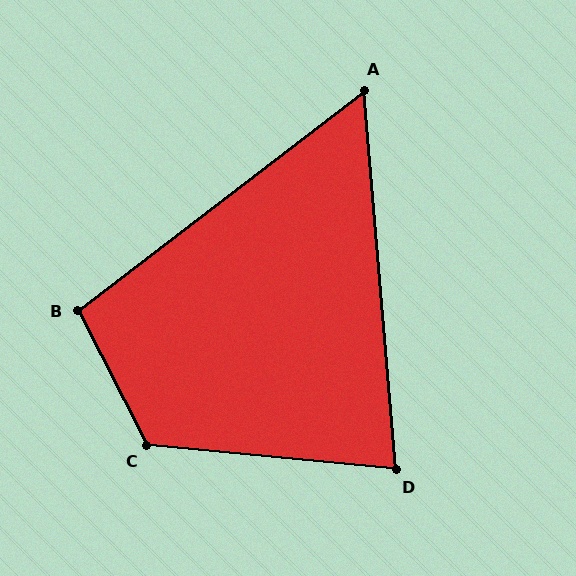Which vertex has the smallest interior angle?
A, at approximately 57 degrees.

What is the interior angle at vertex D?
Approximately 80 degrees (acute).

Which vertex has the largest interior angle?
C, at approximately 123 degrees.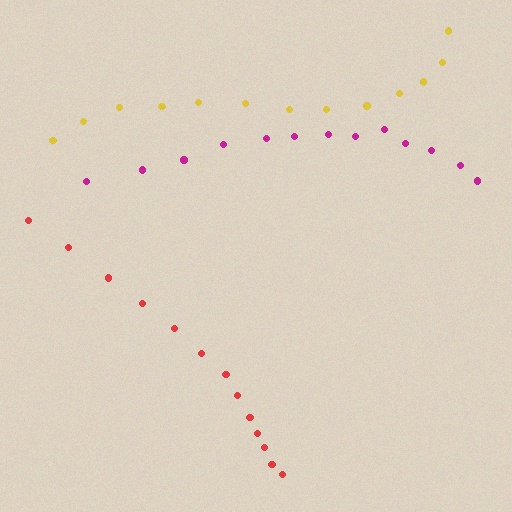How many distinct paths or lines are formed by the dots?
There are 3 distinct paths.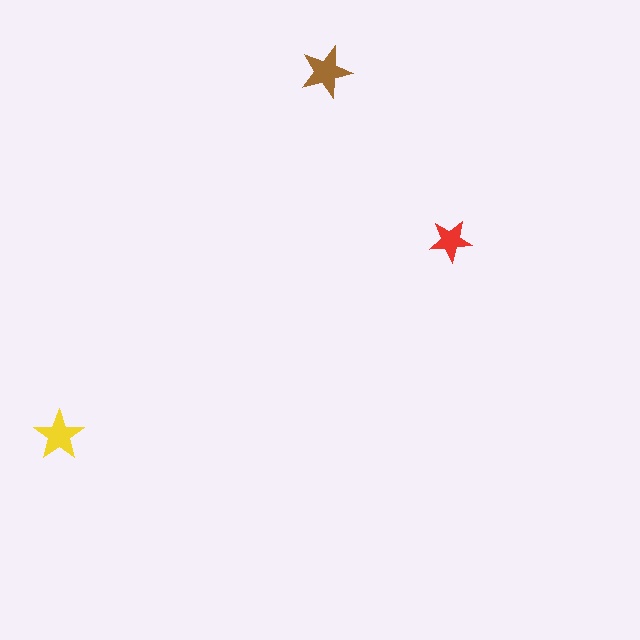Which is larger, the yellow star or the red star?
The yellow one.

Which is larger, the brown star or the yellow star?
The brown one.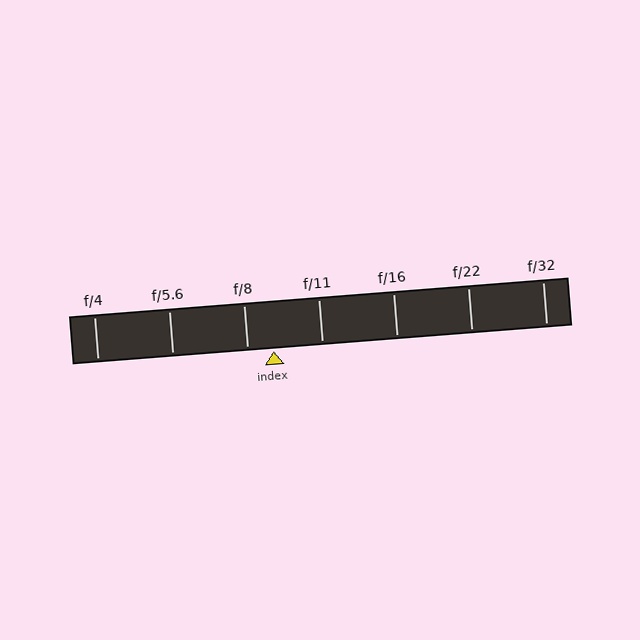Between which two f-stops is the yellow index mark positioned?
The index mark is between f/8 and f/11.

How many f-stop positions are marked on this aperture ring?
There are 7 f-stop positions marked.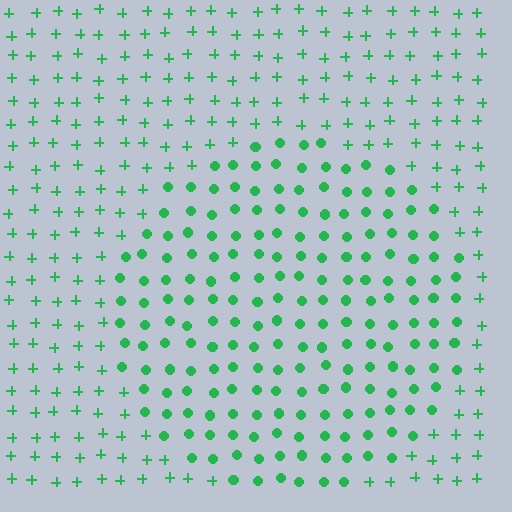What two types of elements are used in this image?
The image uses circles inside the circle region and plus signs outside it.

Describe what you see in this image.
The image is filled with small green elements arranged in a uniform grid. A circle-shaped region contains circles, while the surrounding area contains plus signs. The boundary is defined purely by the change in element shape.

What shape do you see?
I see a circle.